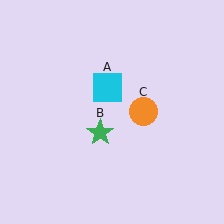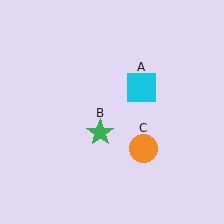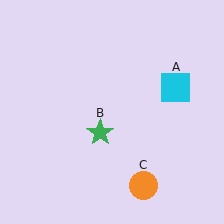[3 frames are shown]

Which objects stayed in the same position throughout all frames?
Green star (object B) remained stationary.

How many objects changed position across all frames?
2 objects changed position: cyan square (object A), orange circle (object C).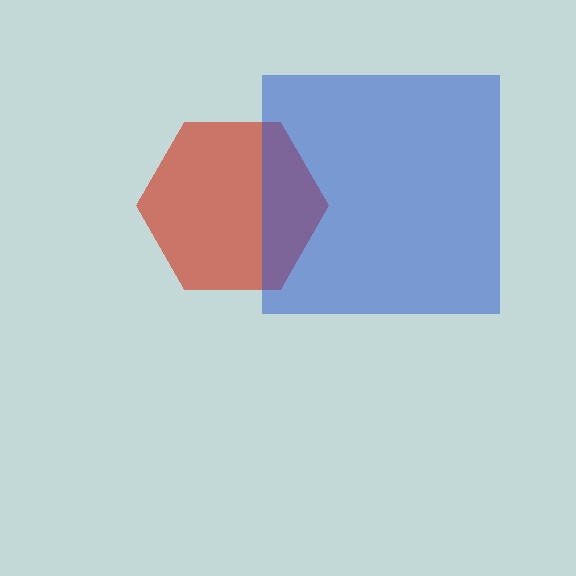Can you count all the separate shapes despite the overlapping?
Yes, there are 2 separate shapes.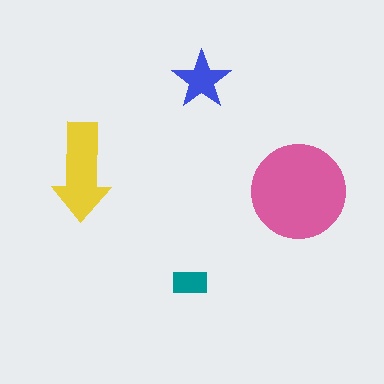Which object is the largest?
The pink circle.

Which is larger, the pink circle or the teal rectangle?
The pink circle.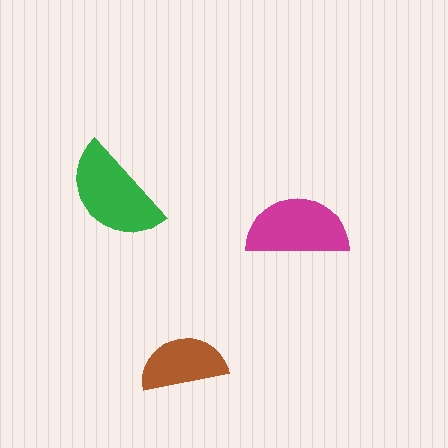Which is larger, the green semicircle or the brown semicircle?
The green one.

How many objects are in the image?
There are 3 objects in the image.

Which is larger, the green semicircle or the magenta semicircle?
The green one.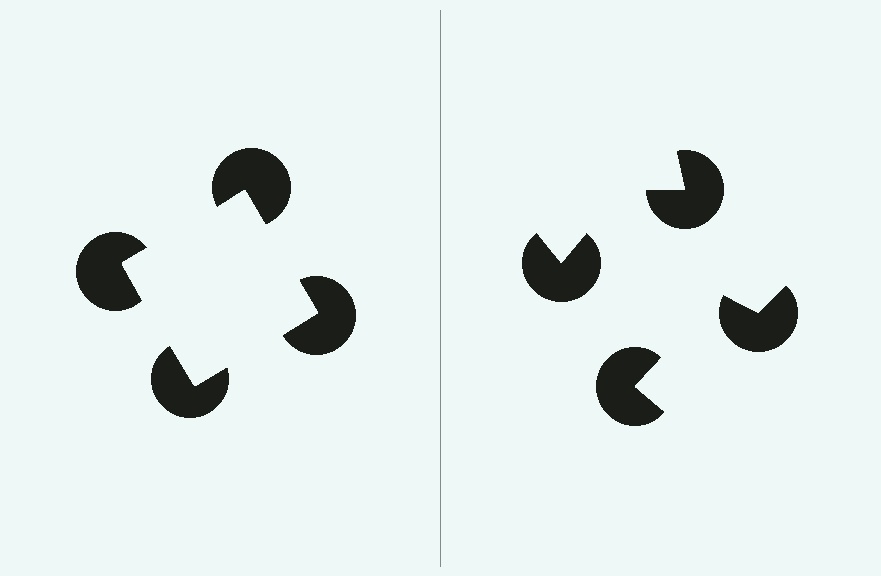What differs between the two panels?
The pac-man discs are positioned identically on both sides; only the wedge orientations differ. On the left they align to a square; on the right they are misaligned.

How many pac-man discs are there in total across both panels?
8 — 4 on each side.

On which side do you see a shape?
An illusory square appears on the left side. On the right side the wedge cuts are rotated, so no coherent shape forms.